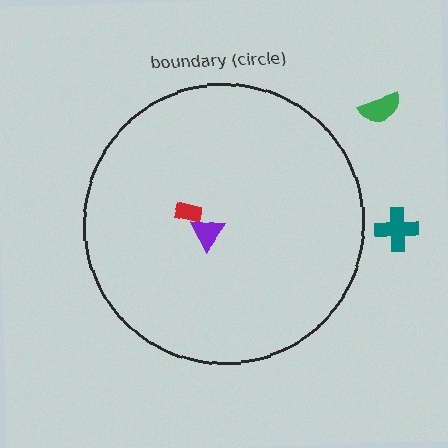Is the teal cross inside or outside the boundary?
Outside.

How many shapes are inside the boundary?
2 inside, 2 outside.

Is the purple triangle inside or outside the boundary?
Inside.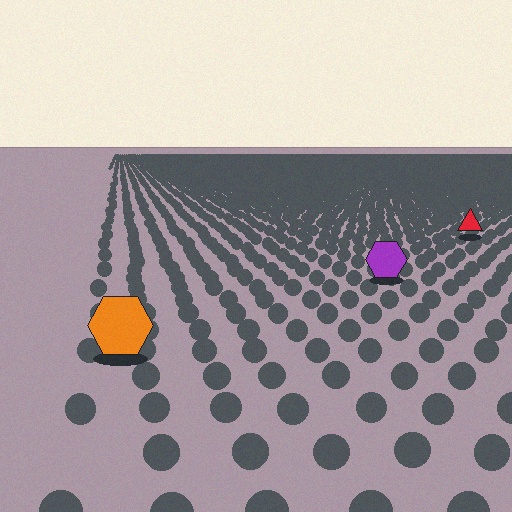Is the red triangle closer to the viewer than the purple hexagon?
No. The purple hexagon is closer — you can tell from the texture gradient: the ground texture is coarser near it.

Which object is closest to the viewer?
The orange hexagon is closest. The texture marks near it are larger and more spread out.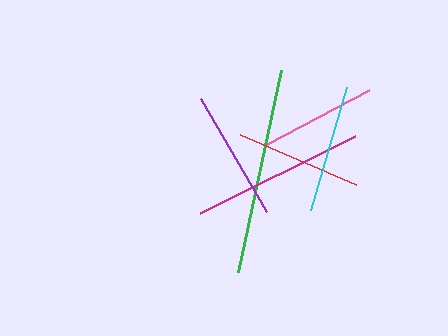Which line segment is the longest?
The green line is the longest at approximately 206 pixels.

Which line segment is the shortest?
The pink line is the shortest at approximately 116 pixels.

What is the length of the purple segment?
The purple segment is approximately 131 pixels long.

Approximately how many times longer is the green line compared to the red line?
The green line is approximately 1.6 times the length of the red line.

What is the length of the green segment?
The green segment is approximately 206 pixels long.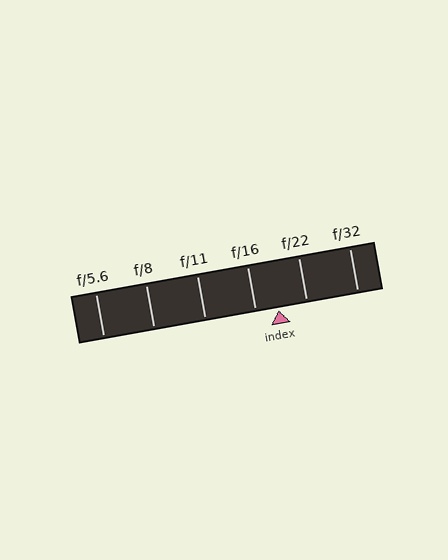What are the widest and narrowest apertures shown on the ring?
The widest aperture shown is f/5.6 and the narrowest is f/32.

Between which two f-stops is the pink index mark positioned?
The index mark is between f/16 and f/22.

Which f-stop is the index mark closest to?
The index mark is closest to f/16.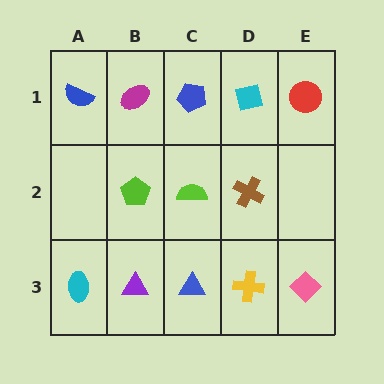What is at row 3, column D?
A yellow cross.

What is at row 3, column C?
A blue triangle.